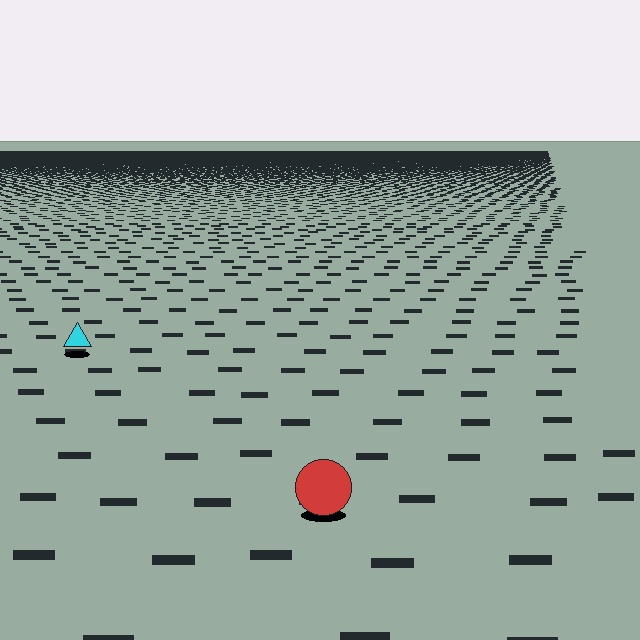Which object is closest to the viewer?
The red circle is closest. The texture marks near it are larger and more spread out.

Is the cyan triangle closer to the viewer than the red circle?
No. The red circle is closer — you can tell from the texture gradient: the ground texture is coarser near it.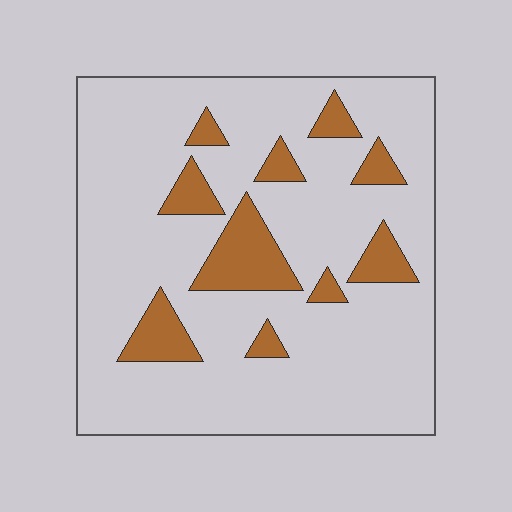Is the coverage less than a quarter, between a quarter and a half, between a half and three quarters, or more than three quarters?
Less than a quarter.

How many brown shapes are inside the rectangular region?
10.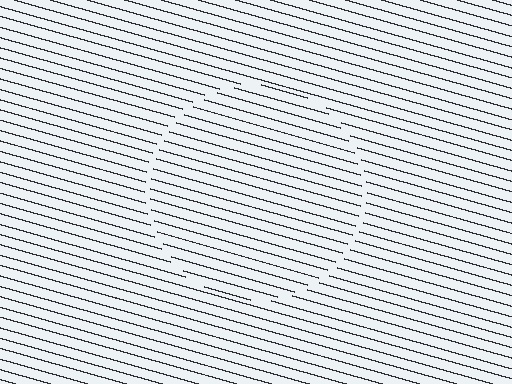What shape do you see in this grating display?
An illusory circle. The interior of the shape contains the same grating, shifted by half a period — the contour is defined by the phase discontinuity where line-ends from the inner and outer gratings abut.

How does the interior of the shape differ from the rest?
The interior of the shape contains the same grating, shifted by half a period — the contour is defined by the phase discontinuity where line-ends from the inner and outer gratings abut.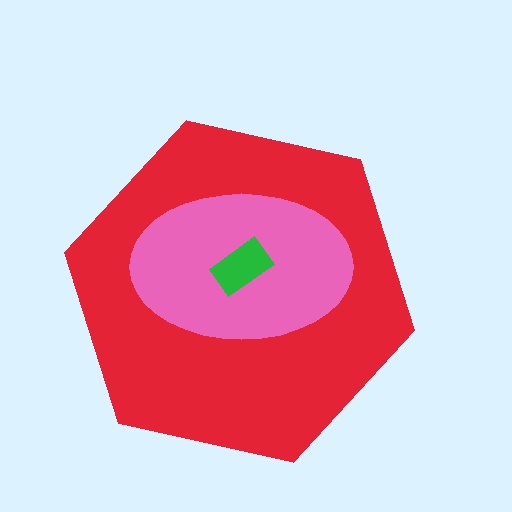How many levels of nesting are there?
3.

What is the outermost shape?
The red hexagon.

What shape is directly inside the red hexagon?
The pink ellipse.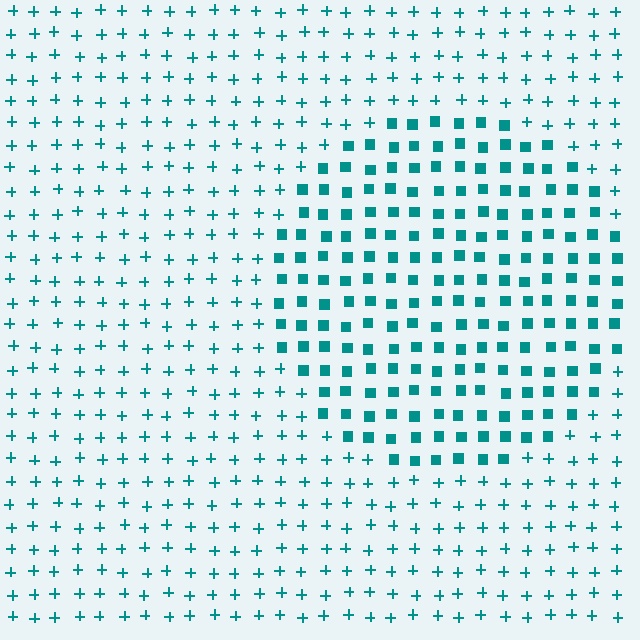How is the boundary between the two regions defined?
The boundary is defined by a change in element shape: squares inside vs. plus signs outside. All elements share the same color and spacing.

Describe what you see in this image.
The image is filled with small teal elements arranged in a uniform grid. A circle-shaped region contains squares, while the surrounding area contains plus signs. The boundary is defined purely by the change in element shape.